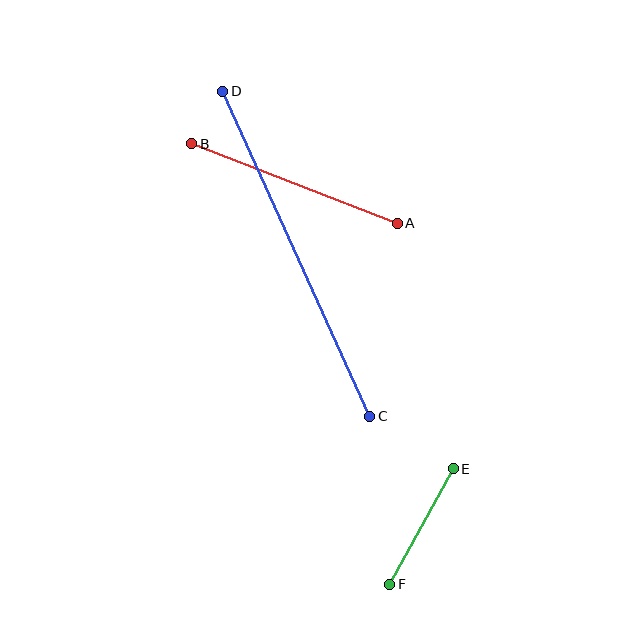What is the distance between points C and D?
The distance is approximately 357 pixels.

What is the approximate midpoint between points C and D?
The midpoint is at approximately (296, 254) pixels.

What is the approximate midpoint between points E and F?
The midpoint is at approximately (421, 527) pixels.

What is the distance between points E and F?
The distance is approximately 132 pixels.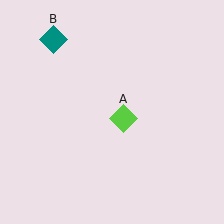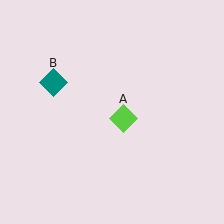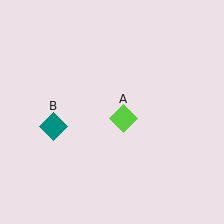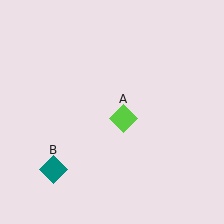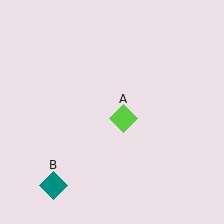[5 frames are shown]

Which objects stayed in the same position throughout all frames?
Lime diamond (object A) remained stationary.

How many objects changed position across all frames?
1 object changed position: teal diamond (object B).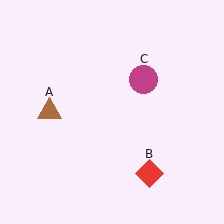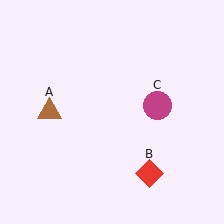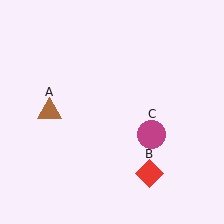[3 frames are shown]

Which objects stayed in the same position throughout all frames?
Brown triangle (object A) and red diamond (object B) remained stationary.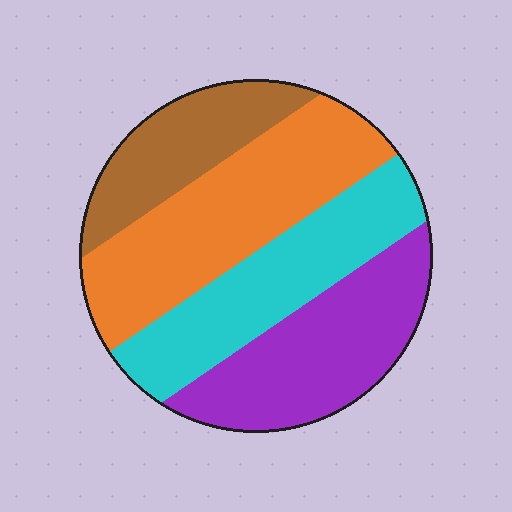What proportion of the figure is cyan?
Cyan covers roughly 25% of the figure.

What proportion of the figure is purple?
Purple takes up about one quarter (1/4) of the figure.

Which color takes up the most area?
Orange, at roughly 30%.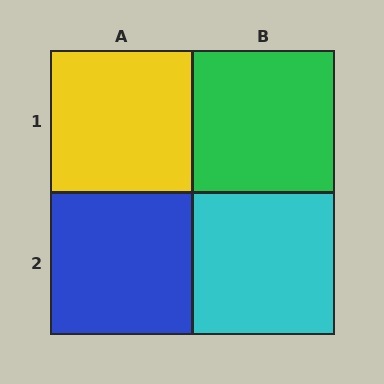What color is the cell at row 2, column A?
Blue.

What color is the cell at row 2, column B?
Cyan.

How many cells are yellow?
1 cell is yellow.